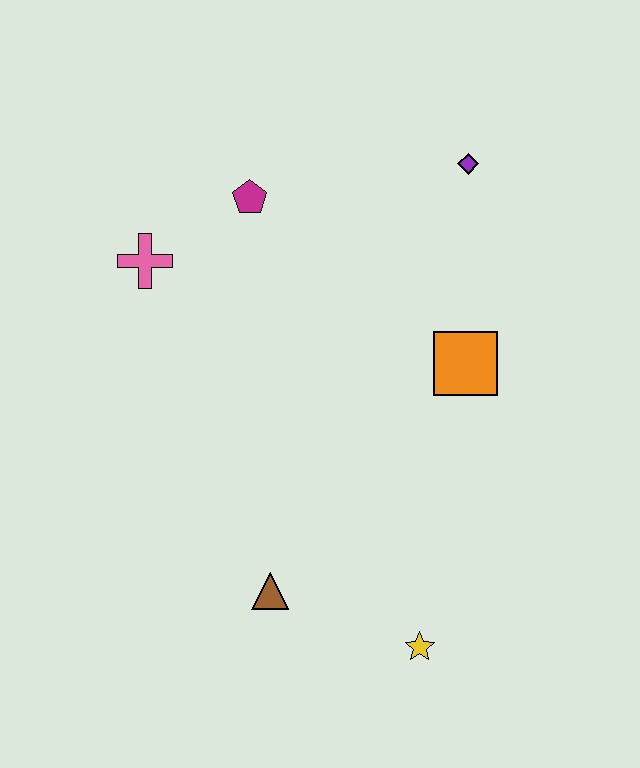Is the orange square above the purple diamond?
No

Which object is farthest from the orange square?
The pink cross is farthest from the orange square.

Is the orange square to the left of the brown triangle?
No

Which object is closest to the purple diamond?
The orange square is closest to the purple diamond.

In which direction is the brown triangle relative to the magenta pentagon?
The brown triangle is below the magenta pentagon.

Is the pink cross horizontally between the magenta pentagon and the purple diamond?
No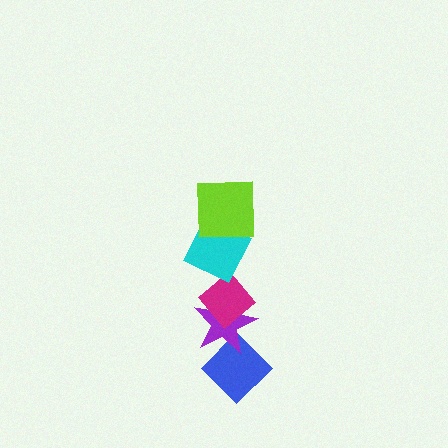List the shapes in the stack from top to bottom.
From top to bottom: the lime square, the cyan square, the magenta diamond, the purple star, the blue diamond.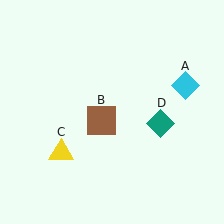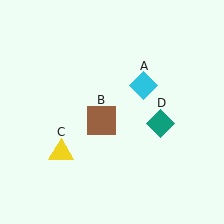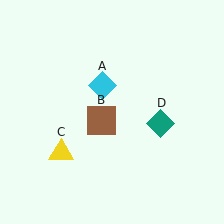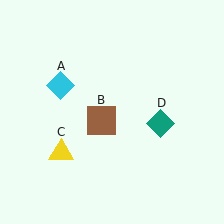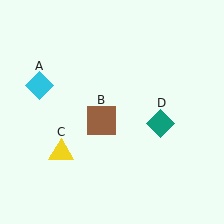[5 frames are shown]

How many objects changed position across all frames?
1 object changed position: cyan diamond (object A).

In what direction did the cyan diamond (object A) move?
The cyan diamond (object A) moved left.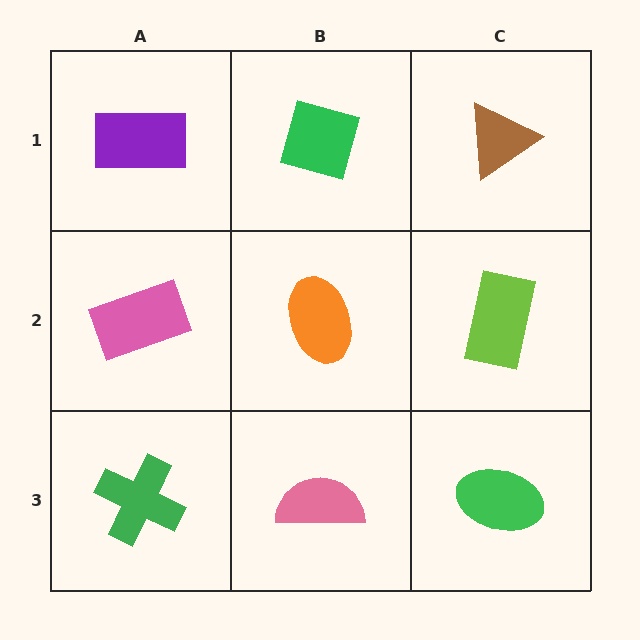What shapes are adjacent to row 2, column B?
A green diamond (row 1, column B), a pink semicircle (row 3, column B), a pink rectangle (row 2, column A), a lime rectangle (row 2, column C).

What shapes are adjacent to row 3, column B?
An orange ellipse (row 2, column B), a green cross (row 3, column A), a green ellipse (row 3, column C).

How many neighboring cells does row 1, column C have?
2.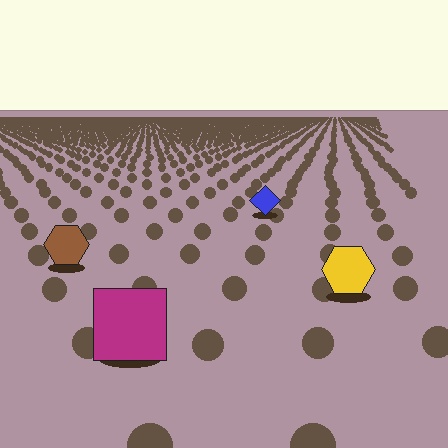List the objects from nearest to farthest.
From nearest to farthest: the magenta square, the yellow hexagon, the brown hexagon, the blue diamond.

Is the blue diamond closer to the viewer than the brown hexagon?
No. The brown hexagon is closer — you can tell from the texture gradient: the ground texture is coarser near it.